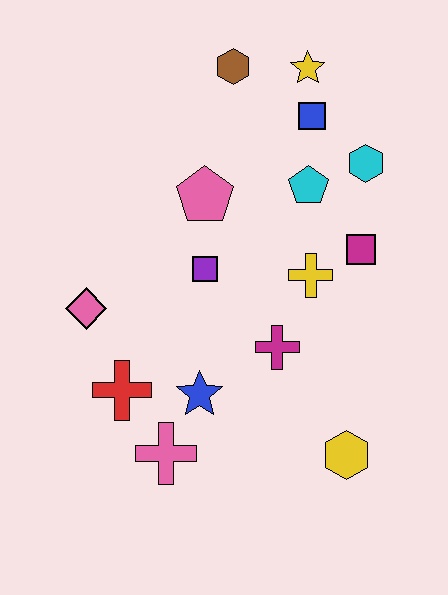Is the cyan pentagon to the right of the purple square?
Yes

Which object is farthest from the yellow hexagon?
The brown hexagon is farthest from the yellow hexagon.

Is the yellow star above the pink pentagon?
Yes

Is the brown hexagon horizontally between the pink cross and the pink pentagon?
No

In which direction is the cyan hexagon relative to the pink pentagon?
The cyan hexagon is to the right of the pink pentagon.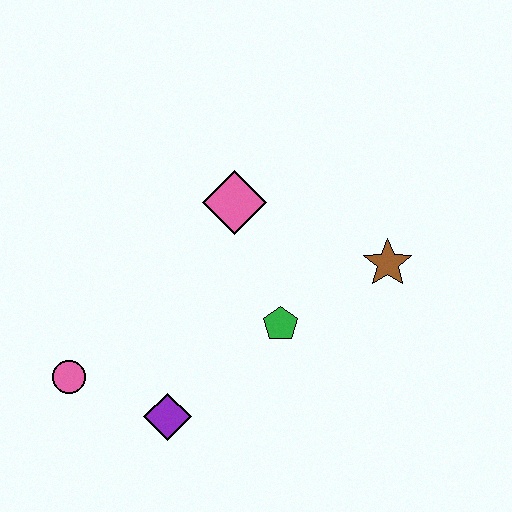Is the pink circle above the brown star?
No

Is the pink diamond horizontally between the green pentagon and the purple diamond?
Yes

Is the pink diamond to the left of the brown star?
Yes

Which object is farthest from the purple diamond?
The brown star is farthest from the purple diamond.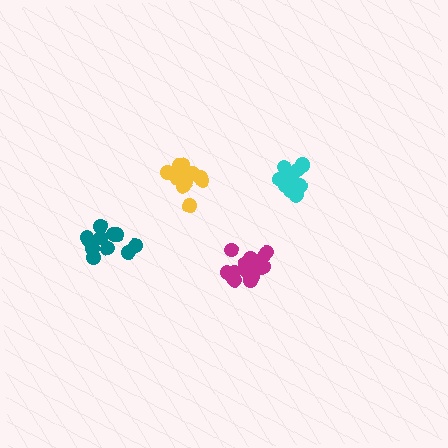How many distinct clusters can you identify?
There are 4 distinct clusters.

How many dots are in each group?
Group 1: 15 dots, Group 2: 14 dots, Group 3: 11 dots, Group 4: 13 dots (53 total).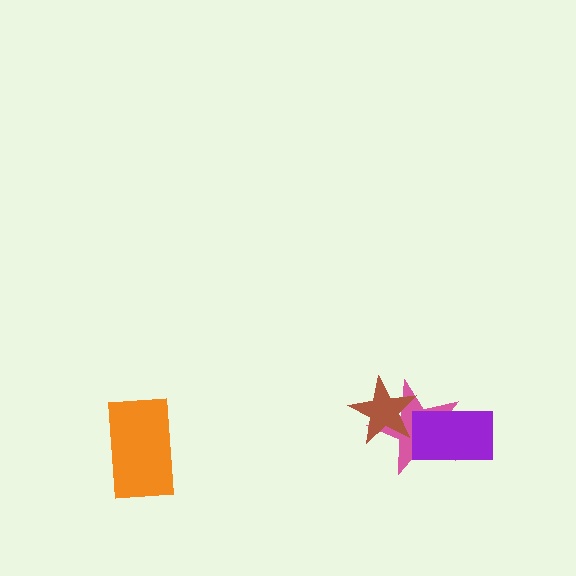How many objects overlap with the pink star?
2 objects overlap with the pink star.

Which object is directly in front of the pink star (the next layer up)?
The brown star is directly in front of the pink star.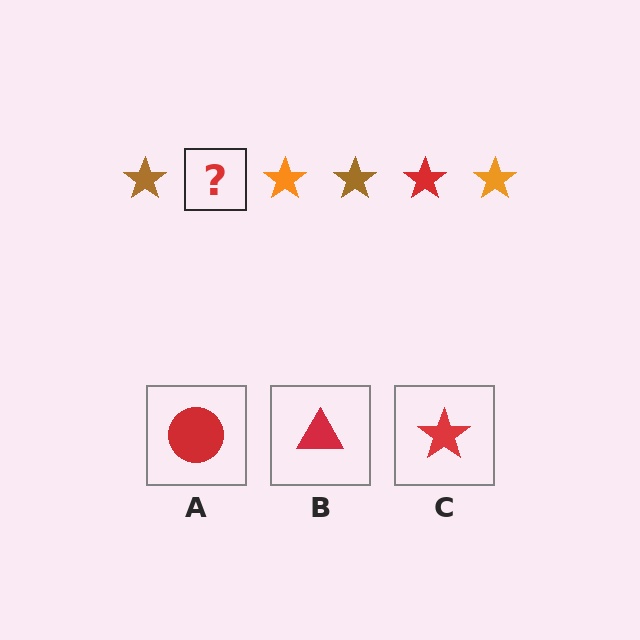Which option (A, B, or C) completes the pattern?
C.